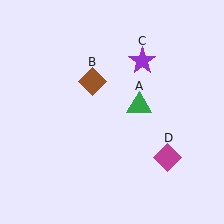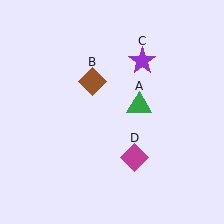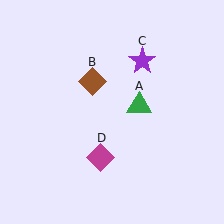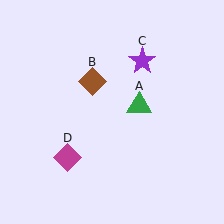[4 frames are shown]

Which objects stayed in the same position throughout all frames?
Green triangle (object A) and brown diamond (object B) and purple star (object C) remained stationary.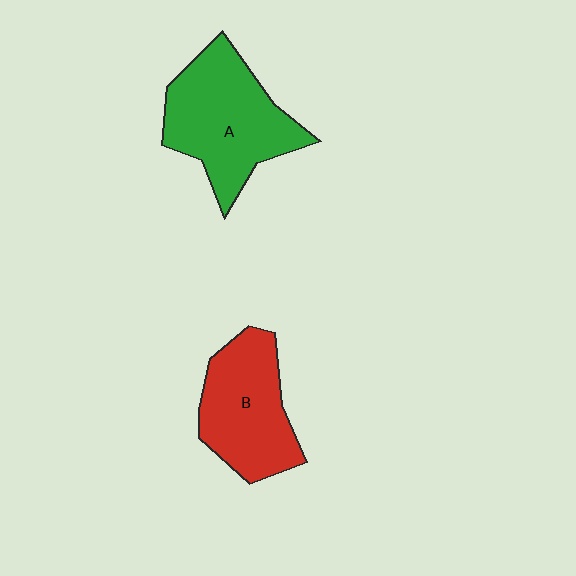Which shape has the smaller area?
Shape B (red).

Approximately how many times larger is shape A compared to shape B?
Approximately 1.2 times.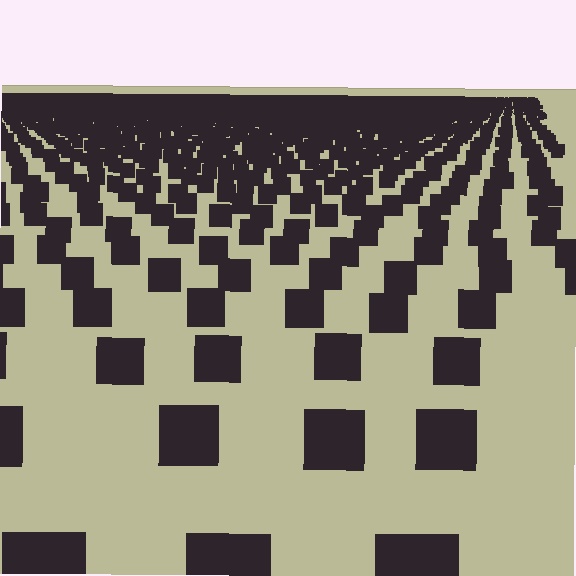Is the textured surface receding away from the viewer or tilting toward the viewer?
The surface is receding away from the viewer. Texture elements get smaller and denser toward the top.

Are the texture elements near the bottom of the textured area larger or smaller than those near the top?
Larger. Near the bottom, elements are closer to the viewer and appear at a bigger on-screen size.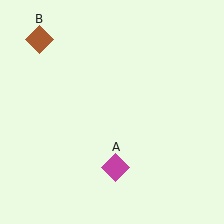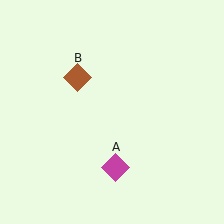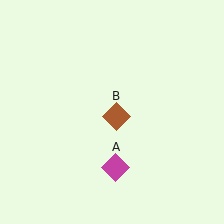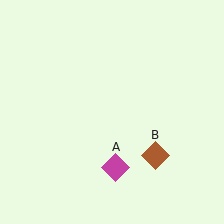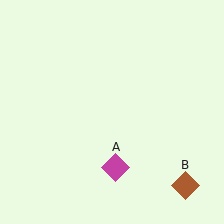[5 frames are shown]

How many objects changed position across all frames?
1 object changed position: brown diamond (object B).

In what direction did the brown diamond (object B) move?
The brown diamond (object B) moved down and to the right.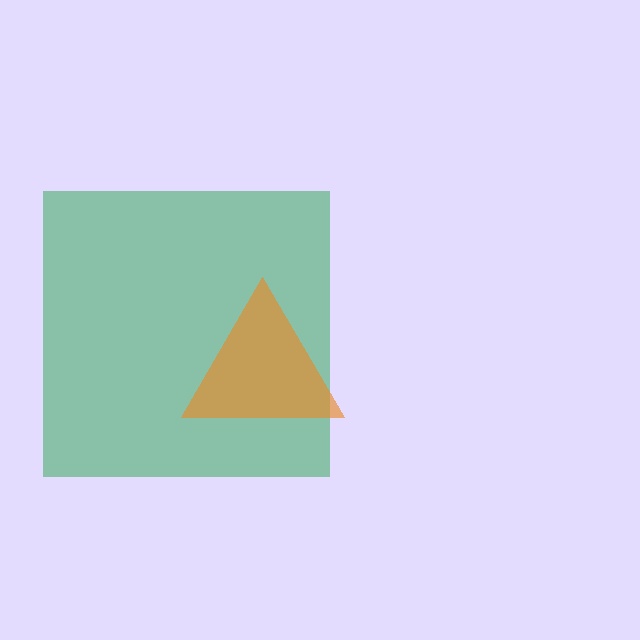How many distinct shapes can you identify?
There are 2 distinct shapes: a green square, an orange triangle.